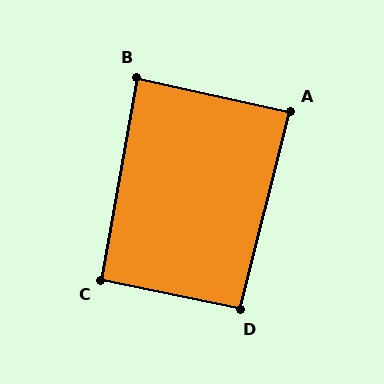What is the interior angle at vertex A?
Approximately 88 degrees (approximately right).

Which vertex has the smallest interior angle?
B, at approximately 88 degrees.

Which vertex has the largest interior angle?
D, at approximately 92 degrees.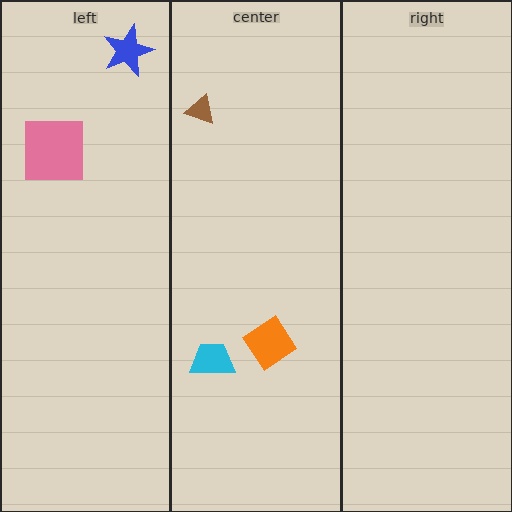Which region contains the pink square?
The left region.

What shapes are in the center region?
The cyan trapezoid, the orange diamond, the brown triangle.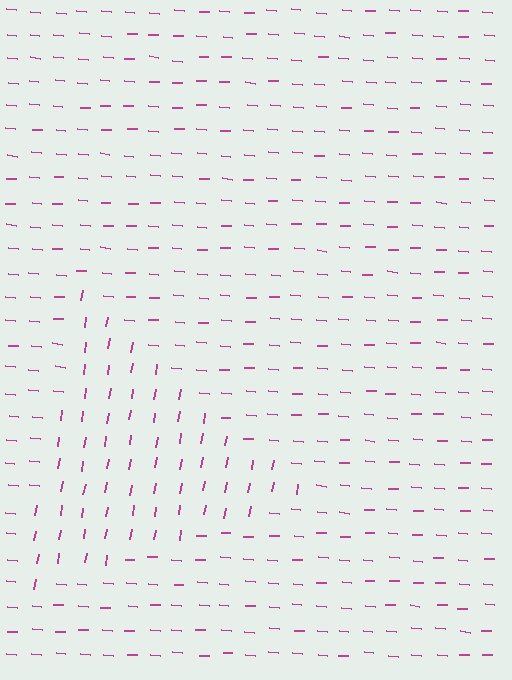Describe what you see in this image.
The image is filled with small magenta line segments. A triangle region in the image has lines oriented differently from the surrounding lines, creating a visible texture boundary.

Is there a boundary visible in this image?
Yes, there is a texture boundary formed by a change in line orientation.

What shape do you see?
I see a triangle.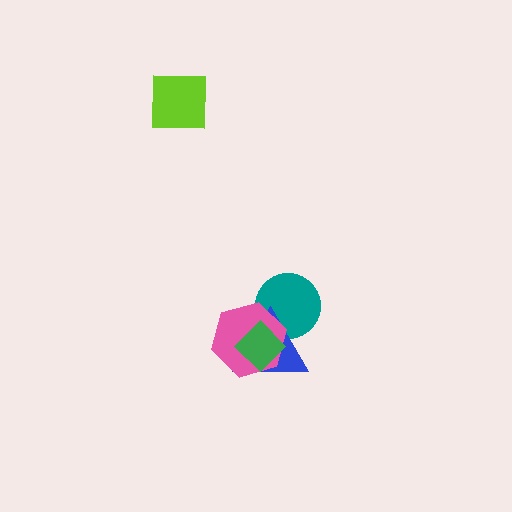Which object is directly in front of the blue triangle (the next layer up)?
The pink hexagon is directly in front of the blue triangle.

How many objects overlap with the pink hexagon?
3 objects overlap with the pink hexagon.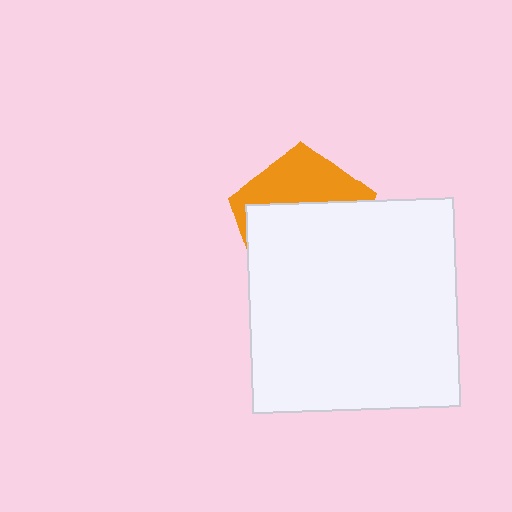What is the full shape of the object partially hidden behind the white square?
The partially hidden object is an orange pentagon.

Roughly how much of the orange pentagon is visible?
A small part of it is visible (roughly 36%).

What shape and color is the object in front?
The object in front is a white square.